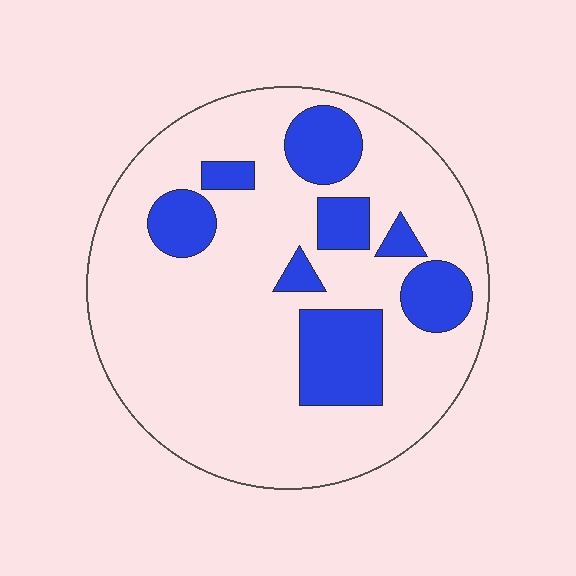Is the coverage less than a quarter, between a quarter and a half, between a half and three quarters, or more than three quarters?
Less than a quarter.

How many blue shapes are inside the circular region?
8.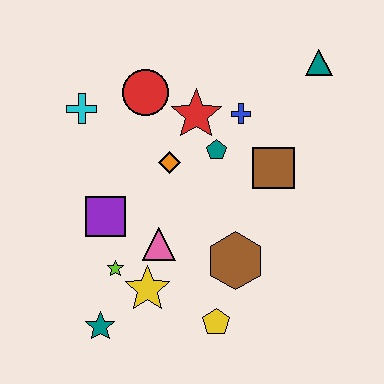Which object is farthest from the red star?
The teal star is farthest from the red star.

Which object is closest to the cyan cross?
The red circle is closest to the cyan cross.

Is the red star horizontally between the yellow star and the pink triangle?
No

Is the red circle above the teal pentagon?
Yes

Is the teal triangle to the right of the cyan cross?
Yes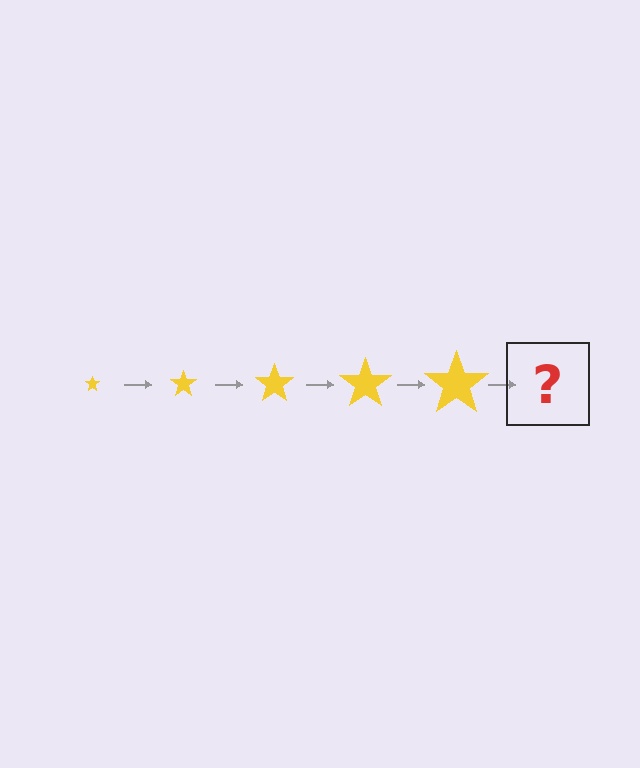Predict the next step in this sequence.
The next step is a yellow star, larger than the previous one.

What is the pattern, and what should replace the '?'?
The pattern is that the star gets progressively larger each step. The '?' should be a yellow star, larger than the previous one.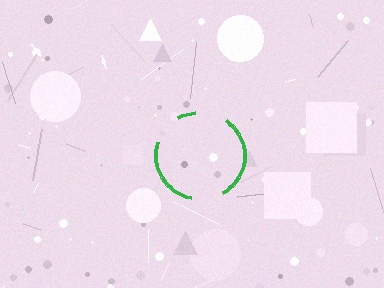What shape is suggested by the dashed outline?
The dashed outline suggests a circle.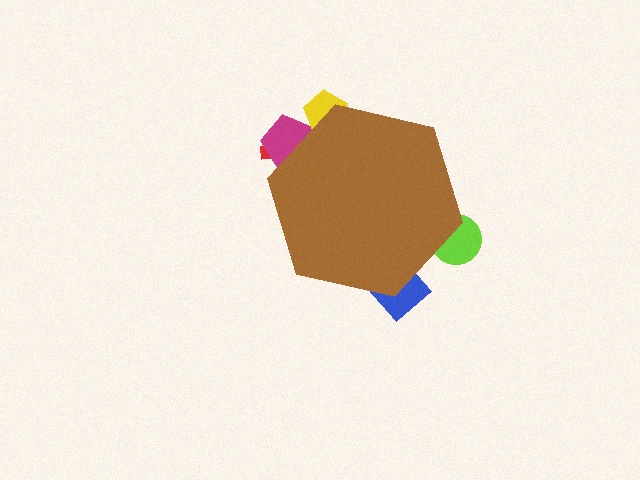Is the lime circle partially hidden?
Yes, the lime circle is partially hidden behind the brown hexagon.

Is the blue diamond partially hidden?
Yes, the blue diamond is partially hidden behind the brown hexagon.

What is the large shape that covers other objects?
A brown hexagon.